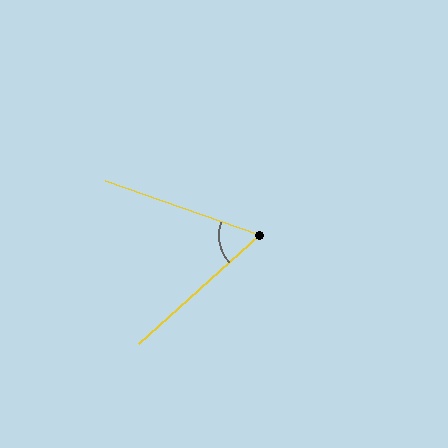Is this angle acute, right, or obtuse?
It is acute.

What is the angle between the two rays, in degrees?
Approximately 61 degrees.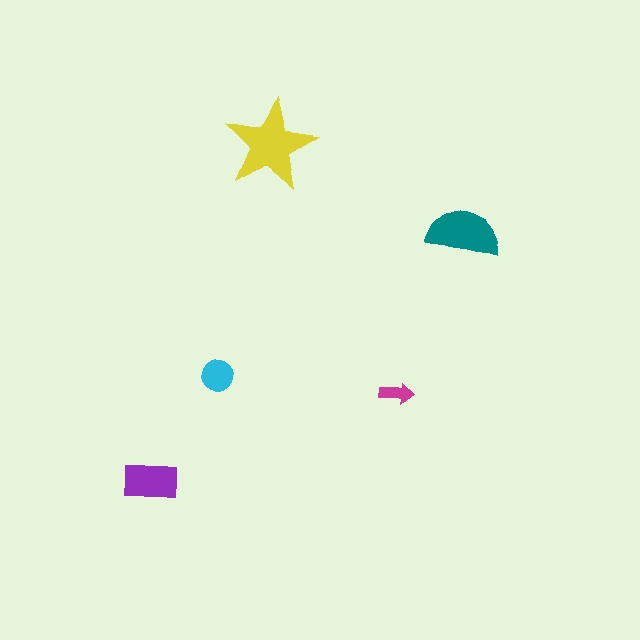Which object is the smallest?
The magenta arrow.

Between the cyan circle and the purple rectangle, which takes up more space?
The purple rectangle.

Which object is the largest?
The yellow star.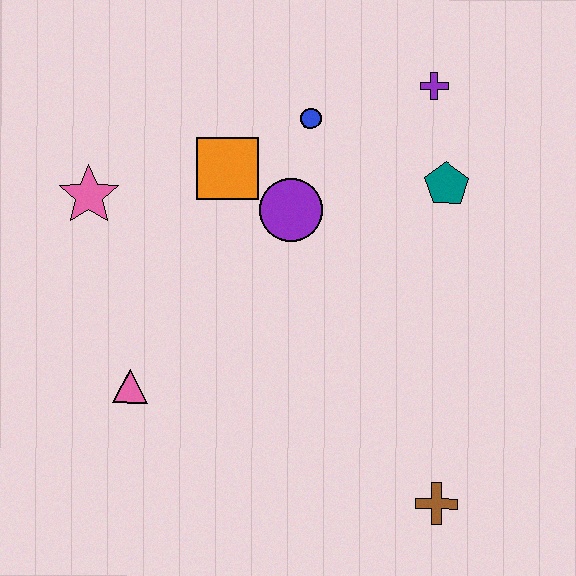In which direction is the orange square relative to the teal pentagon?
The orange square is to the left of the teal pentagon.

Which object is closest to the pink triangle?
The pink star is closest to the pink triangle.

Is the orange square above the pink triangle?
Yes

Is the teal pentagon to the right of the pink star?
Yes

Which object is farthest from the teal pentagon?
The pink triangle is farthest from the teal pentagon.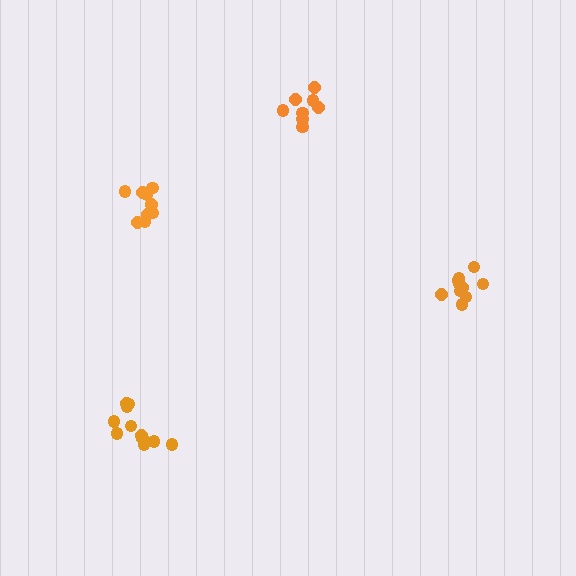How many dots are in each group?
Group 1: 9 dots, Group 2: 11 dots, Group 3: 11 dots, Group 4: 8 dots (39 total).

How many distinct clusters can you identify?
There are 4 distinct clusters.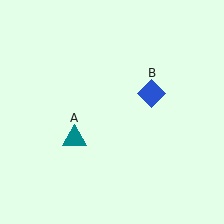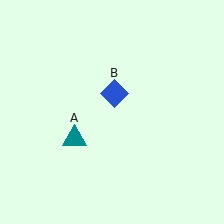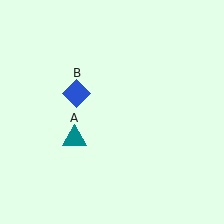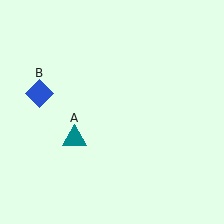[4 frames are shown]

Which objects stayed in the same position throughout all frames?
Teal triangle (object A) remained stationary.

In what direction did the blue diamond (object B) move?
The blue diamond (object B) moved left.